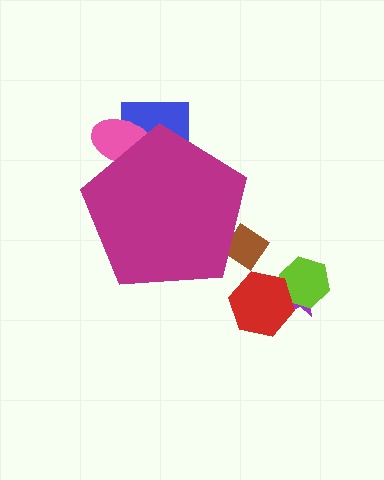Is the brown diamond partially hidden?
Yes, the brown diamond is partially hidden behind the magenta pentagon.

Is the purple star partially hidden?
No, the purple star is fully visible.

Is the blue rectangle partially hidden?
Yes, the blue rectangle is partially hidden behind the magenta pentagon.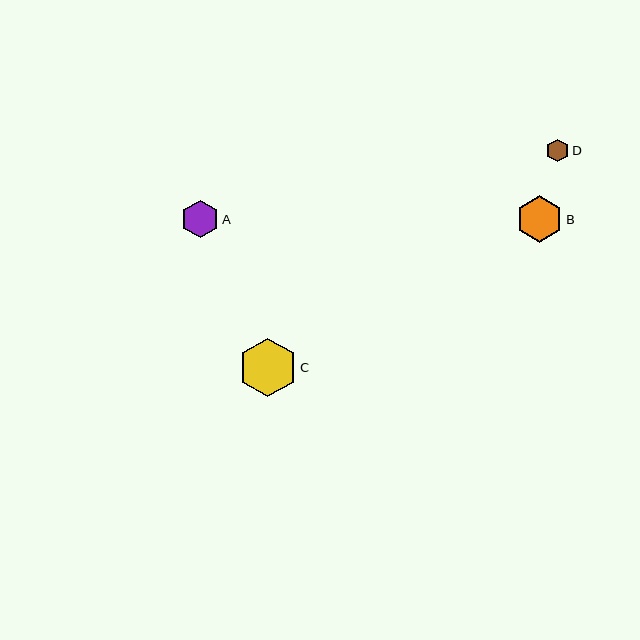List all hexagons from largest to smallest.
From largest to smallest: C, B, A, D.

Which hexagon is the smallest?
Hexagon D is the smallest with a size of approximately 23 pixels.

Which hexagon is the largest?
Hexagon C is the largest with a size of approximately 59 pixels.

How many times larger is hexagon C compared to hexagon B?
Hexagon C is approximately 1.3 times the size of hexagon B.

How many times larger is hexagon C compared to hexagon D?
Hexagon C is approximately 2.6 times the size of hexagon D.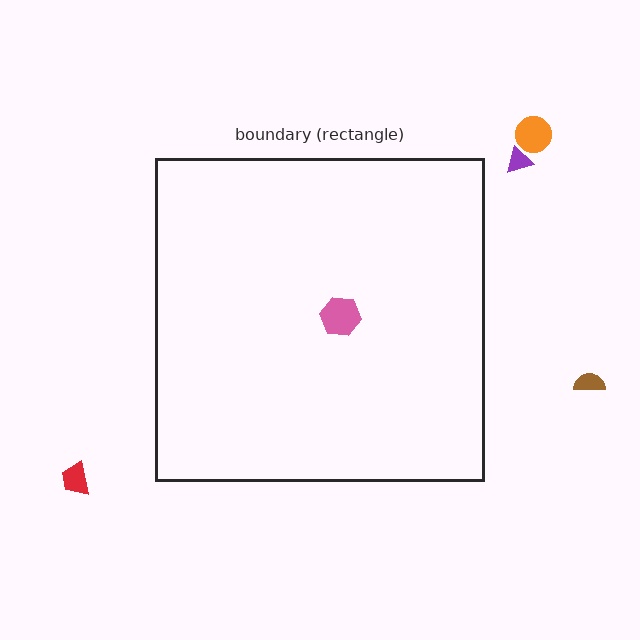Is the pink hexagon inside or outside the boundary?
Inside.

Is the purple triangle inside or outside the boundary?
Outside.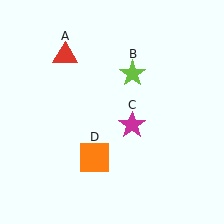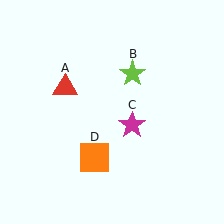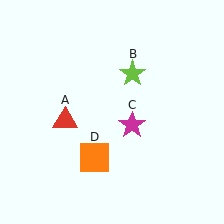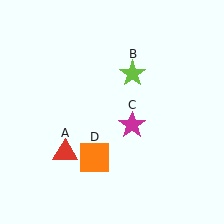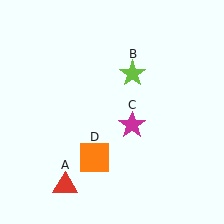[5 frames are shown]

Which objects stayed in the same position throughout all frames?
Lime star (object B) and magenta star (object C) and orange square (object D) remained stationary.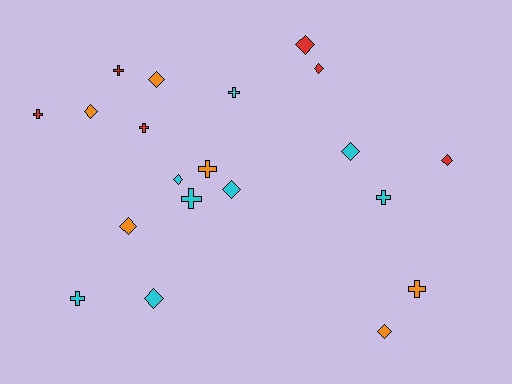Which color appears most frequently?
Cyan, with 8 objects.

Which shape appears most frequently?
Diamond, with 11 objects.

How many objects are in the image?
There are 20 objects.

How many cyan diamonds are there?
There are 4 cyan diamonds.